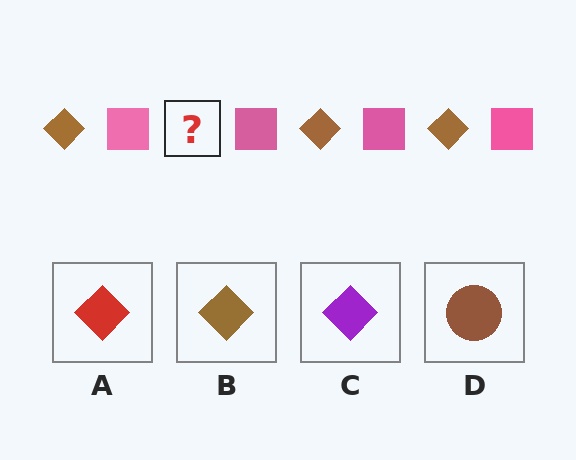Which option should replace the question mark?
Option B.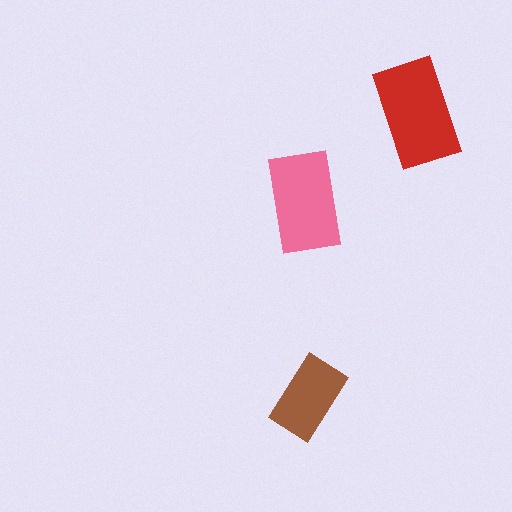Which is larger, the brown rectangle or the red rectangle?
The red one.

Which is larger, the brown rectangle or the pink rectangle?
The pink one.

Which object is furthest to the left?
The pink rectangle is leftmost.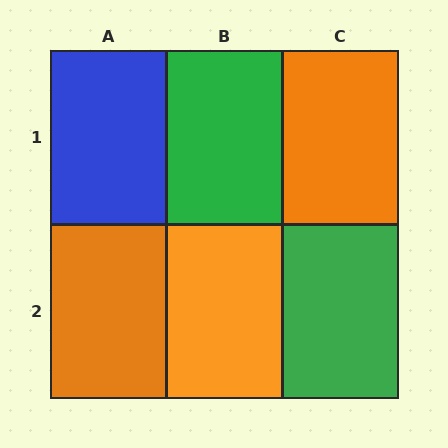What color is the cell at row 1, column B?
Green.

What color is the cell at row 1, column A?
Blue.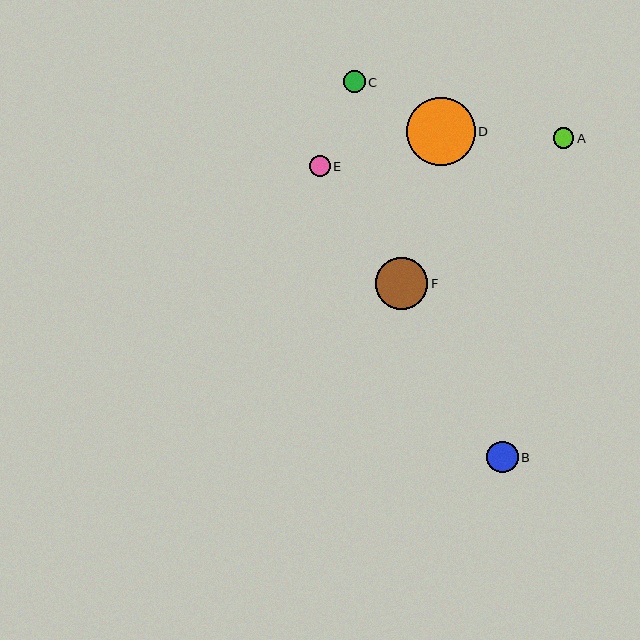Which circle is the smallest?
Circle A is the smallest with a size of approximately 20 pixels.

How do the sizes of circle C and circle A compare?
Circle C and circle A are approximately the same size.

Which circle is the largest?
Circle D is the largest with a size of approximately 68 pixels.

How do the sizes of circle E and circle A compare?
Circle E and circle A are approximately the same size.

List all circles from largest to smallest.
From largest to smallest: D, F, B, C, E, A.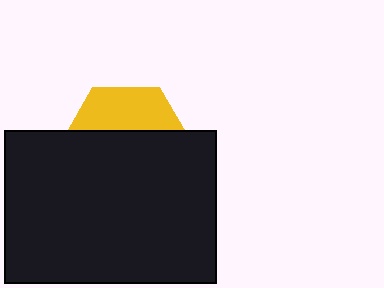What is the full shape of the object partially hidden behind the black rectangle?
The partially hidden object is a yellow hexagon.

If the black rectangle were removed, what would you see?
You would see the complete yellow hexagon.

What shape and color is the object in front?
The object in front is a black rectangle.